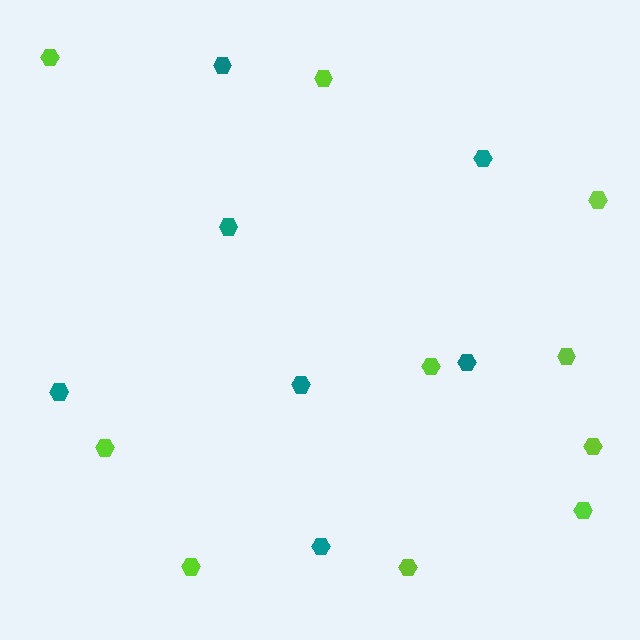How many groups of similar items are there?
There are 2 groups: one group of lime hexagons (10) and one group of teal hexagons (7).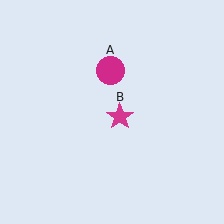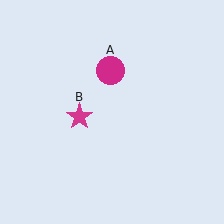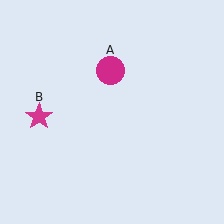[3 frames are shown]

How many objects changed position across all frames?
1 object changed position: magenta star (object B).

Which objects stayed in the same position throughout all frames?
Magenta circle (object A) remained stationary.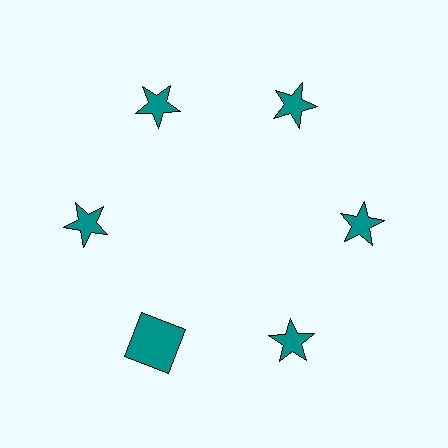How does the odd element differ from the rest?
It has a different shape: square instead of star.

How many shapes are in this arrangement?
There are 6 shapes arranged in a ring pattern.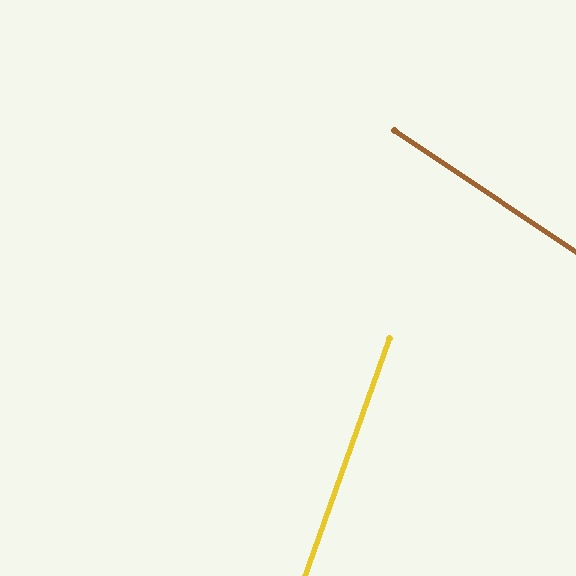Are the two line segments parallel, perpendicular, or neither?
Neither parallel nor perpendicular — they differ by about 76°.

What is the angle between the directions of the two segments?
Approximately 76 degrees.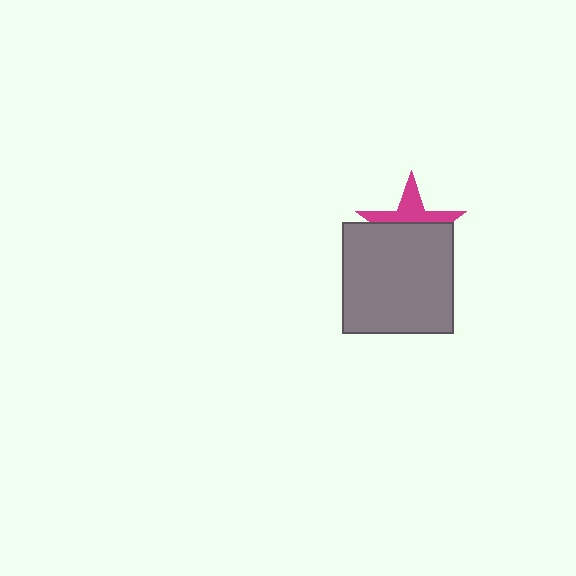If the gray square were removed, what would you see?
You would see the complete magenta star.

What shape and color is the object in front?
The object in front is a gray square.